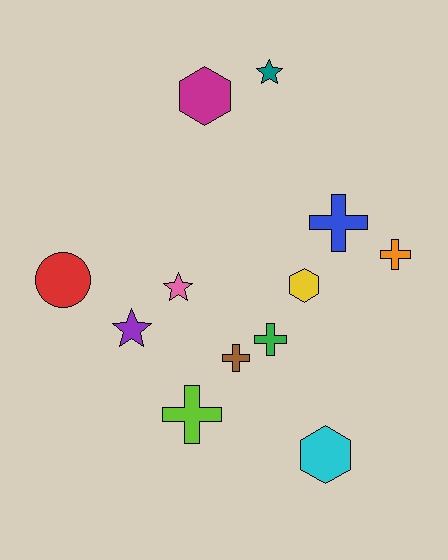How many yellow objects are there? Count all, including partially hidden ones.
There is 1 yellow object.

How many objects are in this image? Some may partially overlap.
There are 12 objects.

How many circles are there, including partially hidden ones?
There is 1 circle.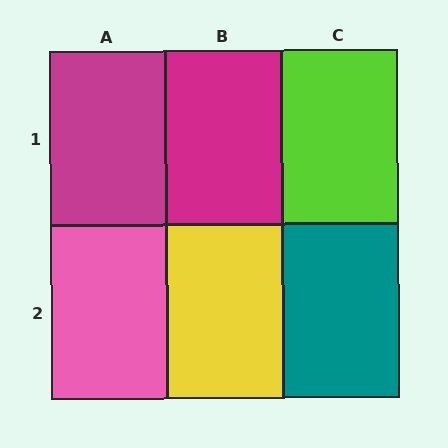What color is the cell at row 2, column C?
Teal.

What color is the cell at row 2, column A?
Pink.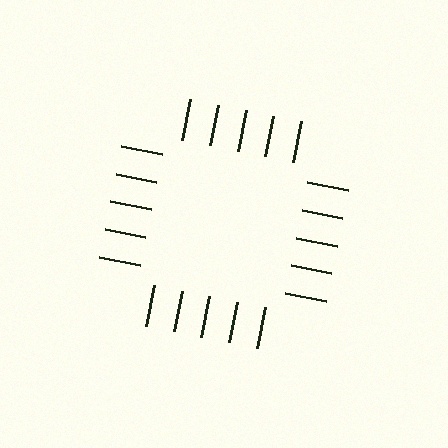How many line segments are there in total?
20 — 5 along each of the 4 edges.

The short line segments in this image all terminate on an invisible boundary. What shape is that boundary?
An illusory square — the line segments terminate on its edges but no continuous stroke is drawn.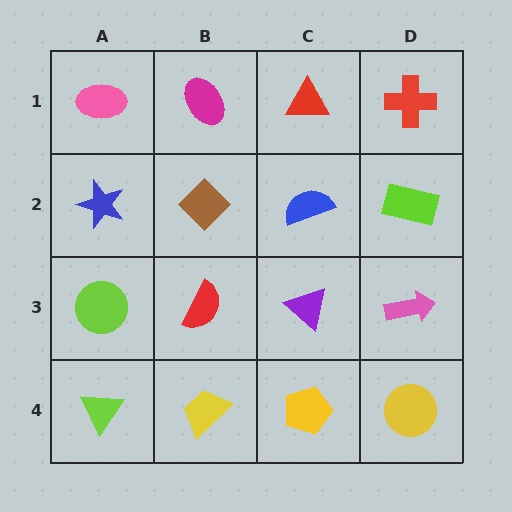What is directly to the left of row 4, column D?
A yellow pentagon.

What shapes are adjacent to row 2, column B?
A magenta ellipse (row 1, column B), a red semicircle (row 3, column B), a blue star (row 2, column A), a blue semicircle (row 2, column C).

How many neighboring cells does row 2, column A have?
3.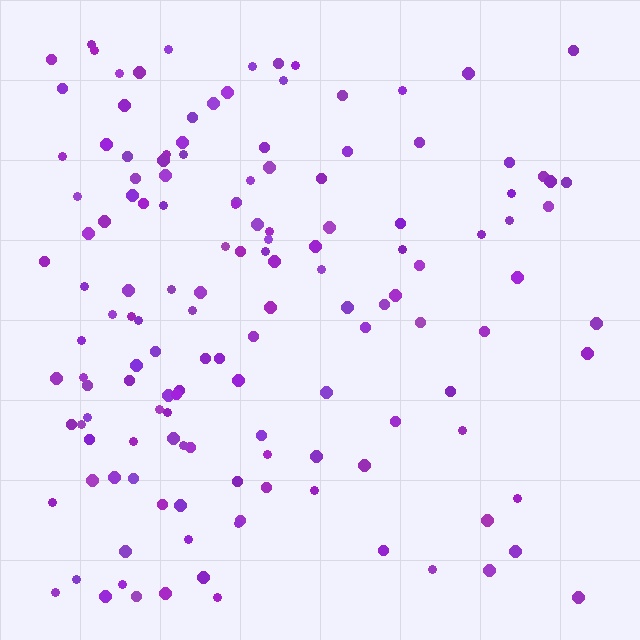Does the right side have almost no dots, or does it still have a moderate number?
Still a moderate number, just noticeably fewer than the left.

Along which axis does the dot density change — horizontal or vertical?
Horizontal.